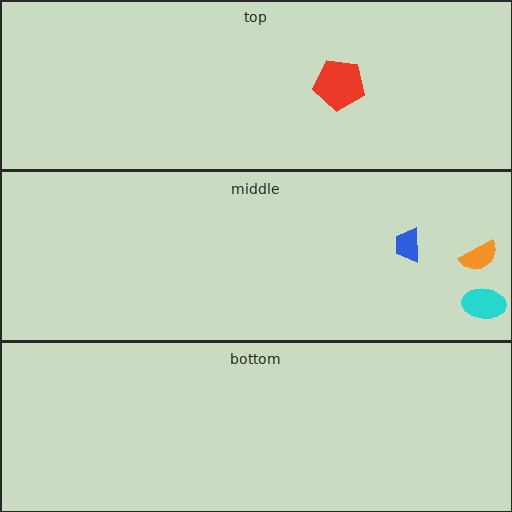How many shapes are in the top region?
1.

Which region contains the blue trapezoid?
The middle region.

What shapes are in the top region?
The red pentagon.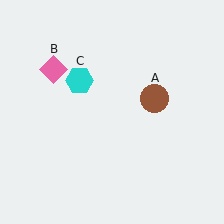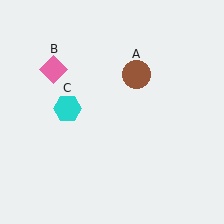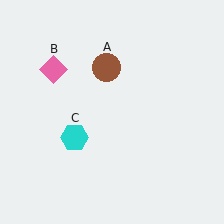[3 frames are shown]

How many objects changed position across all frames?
2 objects changed position: brown circle (object A), cyan hexagon (object C).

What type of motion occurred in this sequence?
The brown circle (object A), cyan hexagon (object C) rotated counterclockwise around the center of the scene.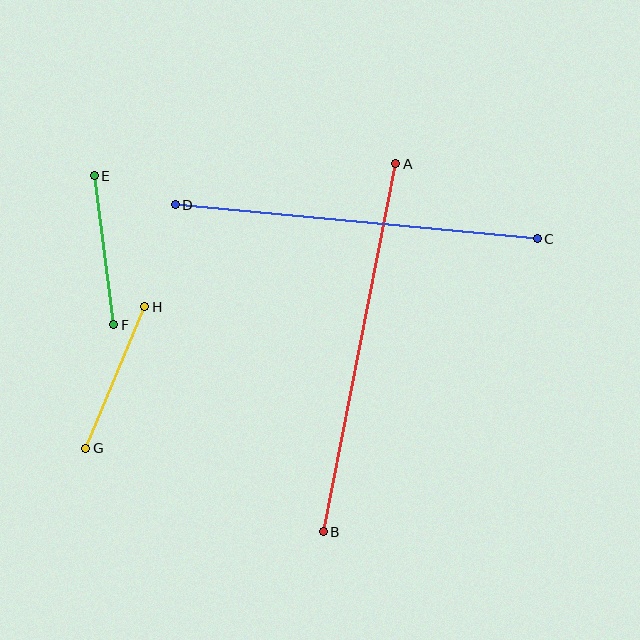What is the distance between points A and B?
The distance is approximately 375 pixels.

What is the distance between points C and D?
The distance is approximately 364 pixels.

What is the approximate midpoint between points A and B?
The midpoint is at approximately (360, 348) pixels.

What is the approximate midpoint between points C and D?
The midpoint is at approximately (356, 222) pixels.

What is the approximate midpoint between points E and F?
The midpoint is at approximately (104, 250) pixels.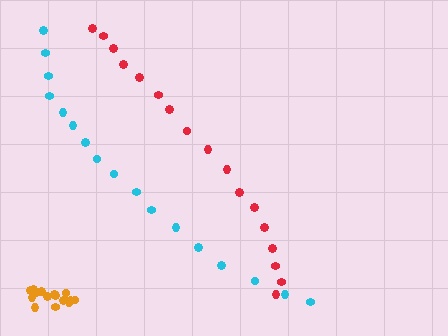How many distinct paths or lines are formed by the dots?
There are 3 distinct paths.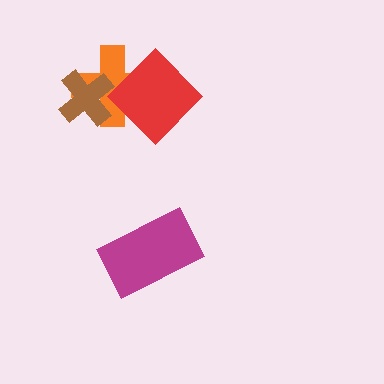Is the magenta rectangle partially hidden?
No, no other shape covers it.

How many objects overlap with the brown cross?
2 objects overlap with the brown cross.